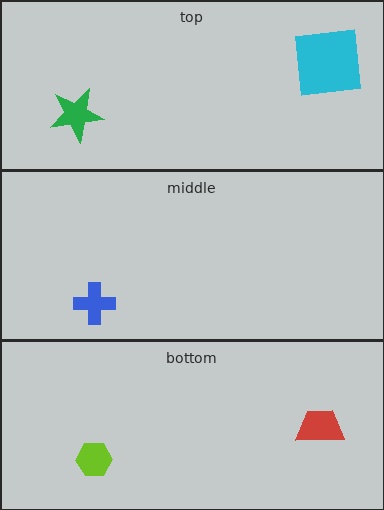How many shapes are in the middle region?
1.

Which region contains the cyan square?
The top region.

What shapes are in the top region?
The cyan square, the green star.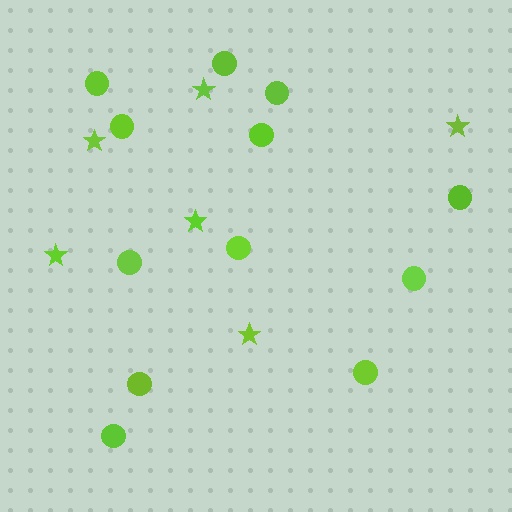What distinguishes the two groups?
There are 2 groups: one group of stars (6) and one group of circles (12).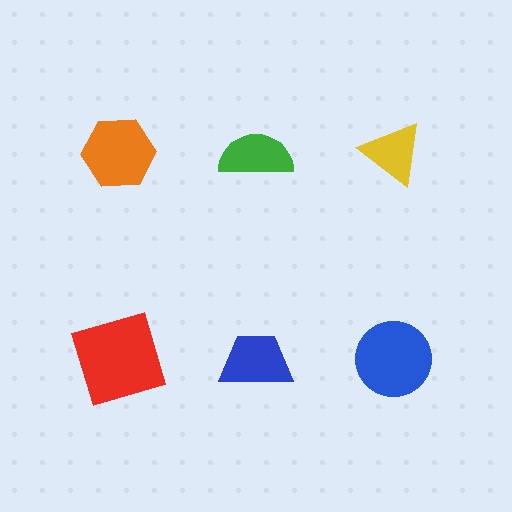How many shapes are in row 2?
3 shapes.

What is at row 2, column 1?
A red square.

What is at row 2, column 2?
A blue trapezoid.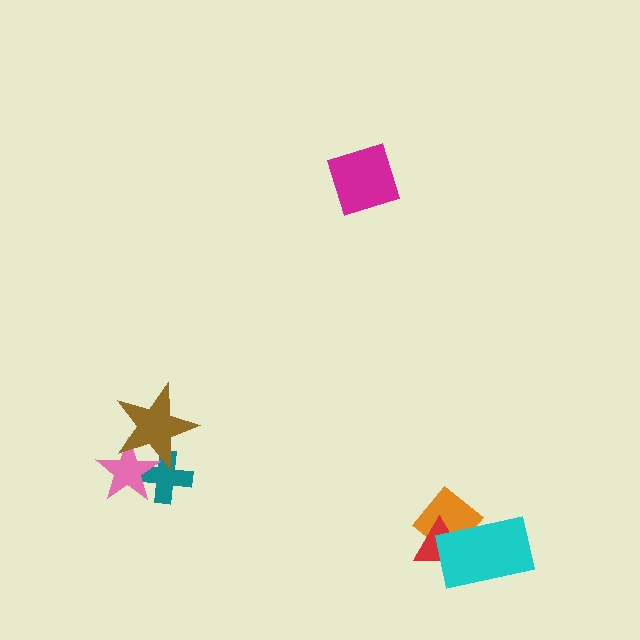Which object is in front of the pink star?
The brown star is in front of the pink star.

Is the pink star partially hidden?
Yes, it is partially covered by another shape.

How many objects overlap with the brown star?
2 objects overlap with the brown star.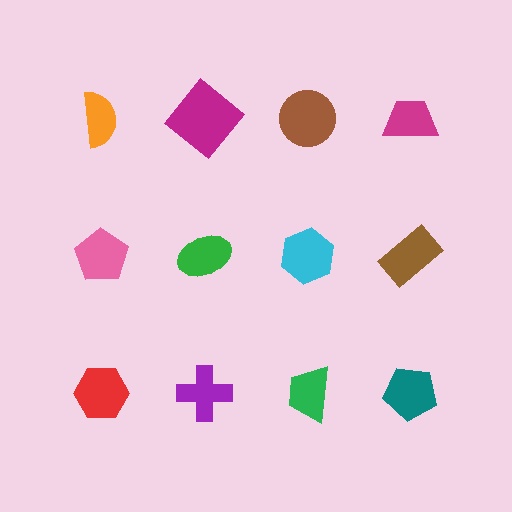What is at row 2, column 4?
A brown rectangle.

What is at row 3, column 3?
A green trapezoid.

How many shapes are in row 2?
4 shapes.